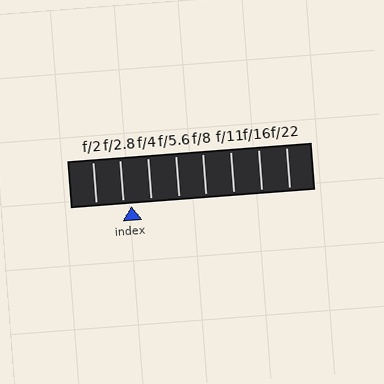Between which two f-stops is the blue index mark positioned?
The index mark is between f/2.8 and f/4.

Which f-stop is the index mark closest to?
The index mark is closest to f/2.8.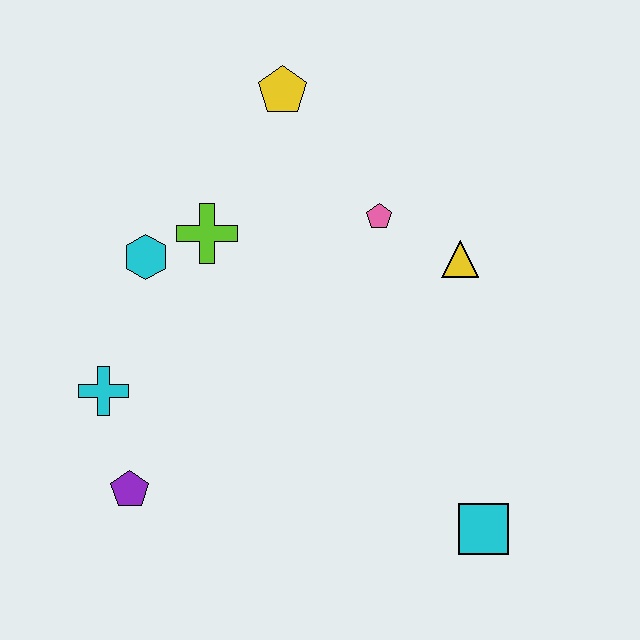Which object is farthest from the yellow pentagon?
The cyan square is farthest from the yellow pentagon.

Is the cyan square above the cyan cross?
No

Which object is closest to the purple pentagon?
The cyan cross is closest to the purple pentagon.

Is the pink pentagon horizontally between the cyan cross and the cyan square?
Yes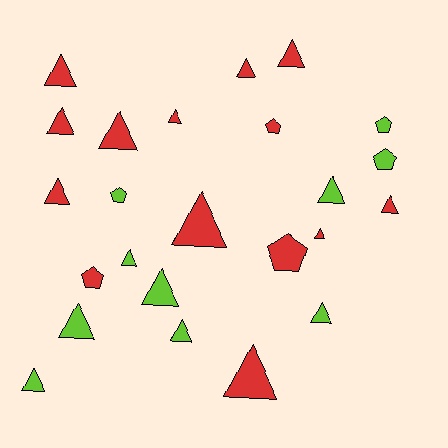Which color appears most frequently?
Red, with 14 objects.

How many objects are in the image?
There are 24 objects.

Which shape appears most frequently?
Triangle, with 18 objects.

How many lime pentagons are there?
There are 3 lime pentagons.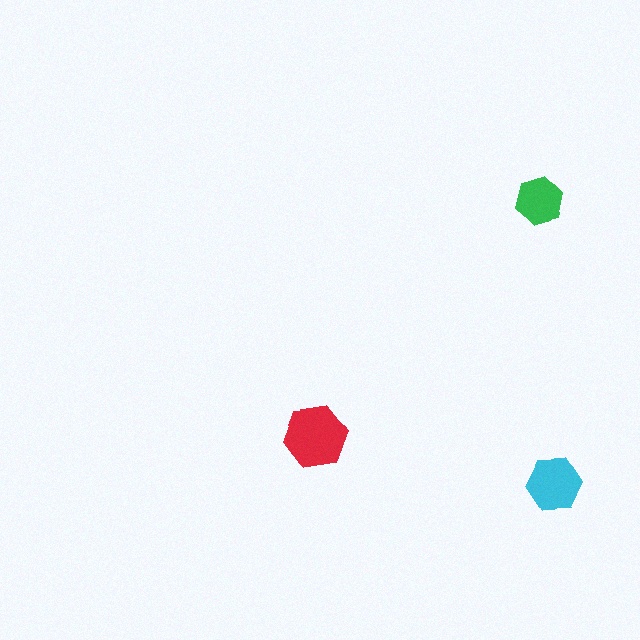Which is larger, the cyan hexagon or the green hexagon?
The cyan one.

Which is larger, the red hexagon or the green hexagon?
The red one.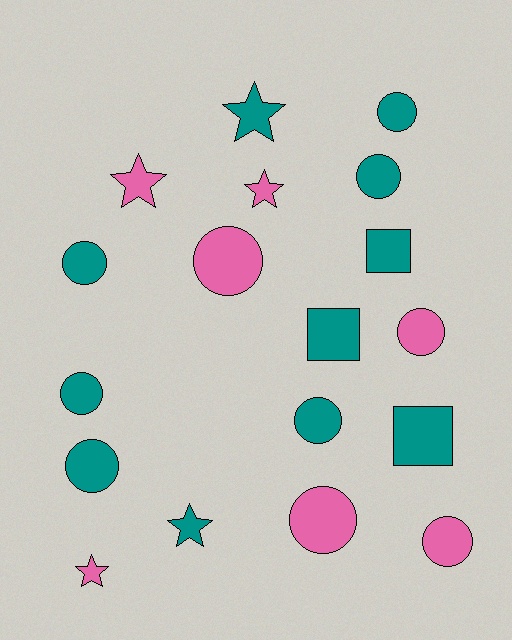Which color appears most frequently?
Teal, with 11 objects.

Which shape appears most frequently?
Circle, with 10 objects.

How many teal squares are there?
There are 3 teal squares.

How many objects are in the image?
There are 18 objects.